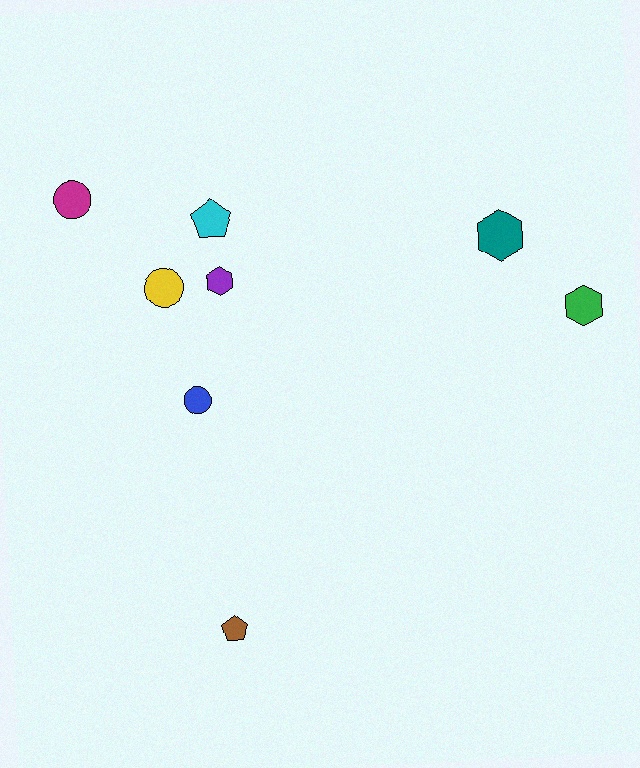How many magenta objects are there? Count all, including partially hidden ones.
There is 1 magenta object.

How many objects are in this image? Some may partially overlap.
There are 8 objects.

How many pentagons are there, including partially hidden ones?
There are 2 pentagons.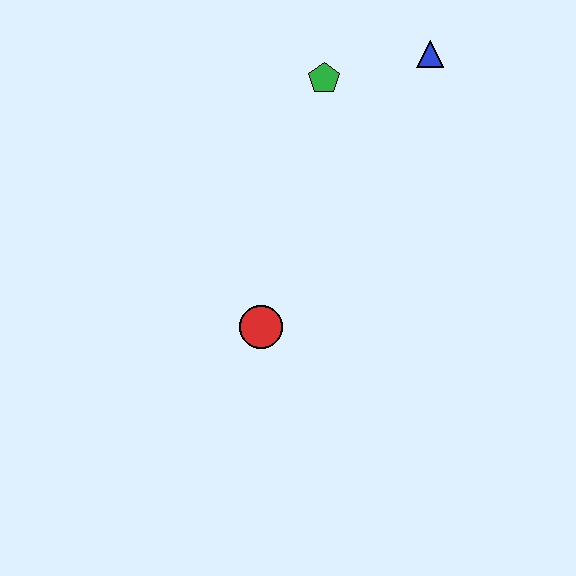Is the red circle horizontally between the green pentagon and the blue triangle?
No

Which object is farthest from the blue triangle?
The red circle is farthest from the blue triangle.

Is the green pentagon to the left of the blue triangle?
Yes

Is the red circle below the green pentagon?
Yes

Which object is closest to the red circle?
The green pentagon is closest to the red circle.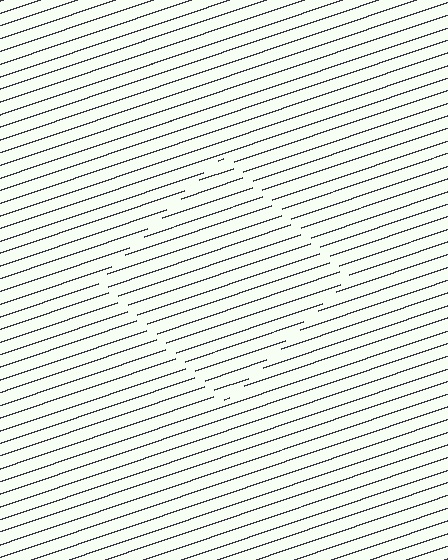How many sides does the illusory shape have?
4 sides — the line-ends trace a square.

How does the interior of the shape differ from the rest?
The interior of the shape contains the same grating, shifted by half a period — the contour is defined by the phase discontinuity where line-ends from the inner and outer gratings abut.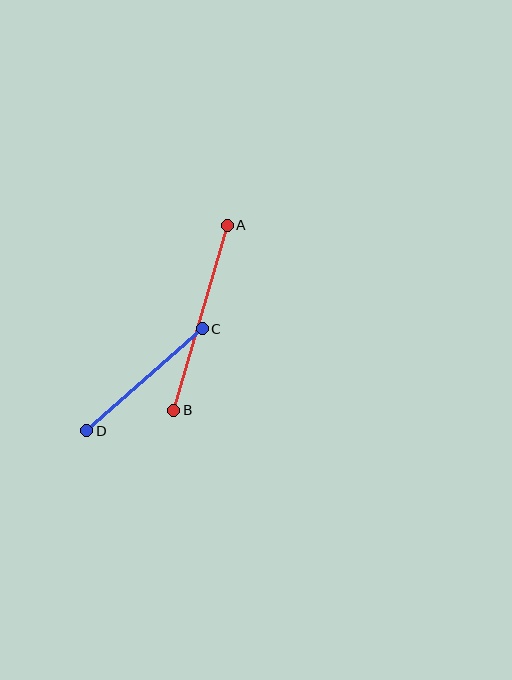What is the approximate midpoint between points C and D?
The midpoint is at approximately (145, 380) pixels.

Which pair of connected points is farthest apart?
Points A and B are farthest apart.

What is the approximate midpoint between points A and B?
The midpoint is at approximately (200, 318) pixels.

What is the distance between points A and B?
The distance is approximately 192 pixels.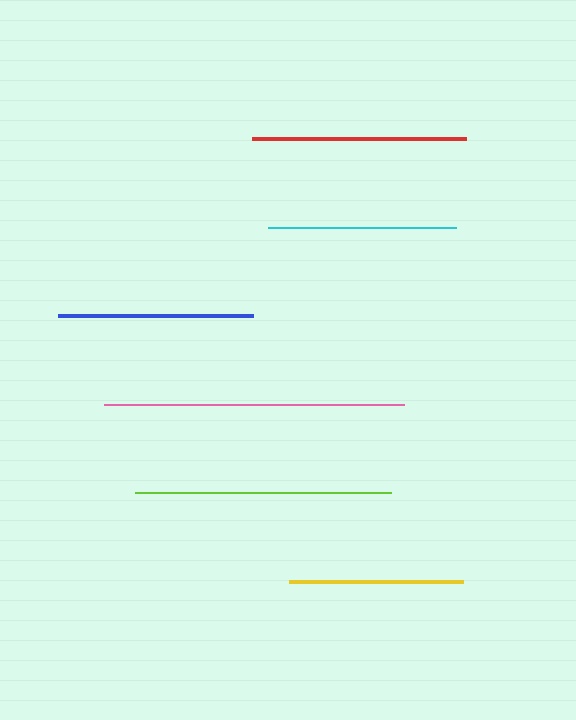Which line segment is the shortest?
The yellow line is the shortest at approximately 174 pixels.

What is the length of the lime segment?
The lime segment is approximately 256 pixels long.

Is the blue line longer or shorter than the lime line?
The lime line is longer than the blue line.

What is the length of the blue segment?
The blue segment is approximately 195 pixels long.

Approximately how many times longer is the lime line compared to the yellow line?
The lime line is approximately 1.5 times the length of the yellow line.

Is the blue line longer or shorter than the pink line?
The pink line is longer than the blue line.